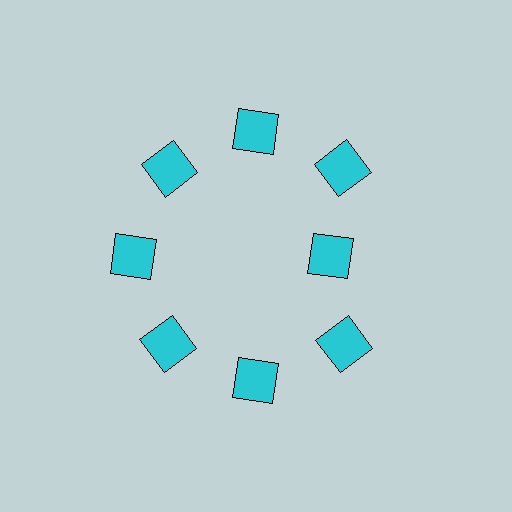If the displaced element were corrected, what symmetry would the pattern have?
It would have 8-fold rotational symmetry — the pattern would map onto itself every 45 degrees.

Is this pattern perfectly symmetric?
No. The 8 cyan squares are arranged in a ring, but one element near the 3 o'clock position is pulled inward toward the center, breaking the 8-fold rotational symmetry.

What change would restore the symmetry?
The symmetry would be restored by moving it outward, back onto the ring so that all 8 squares sit at equal angles and equal distance from the center.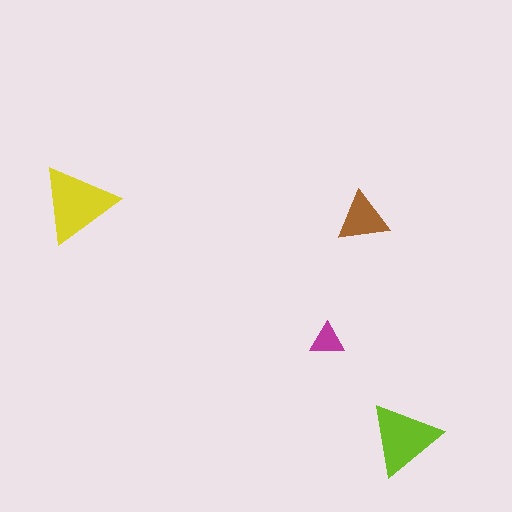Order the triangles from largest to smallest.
the yellow one, the lime one, the brown one, the magenta one.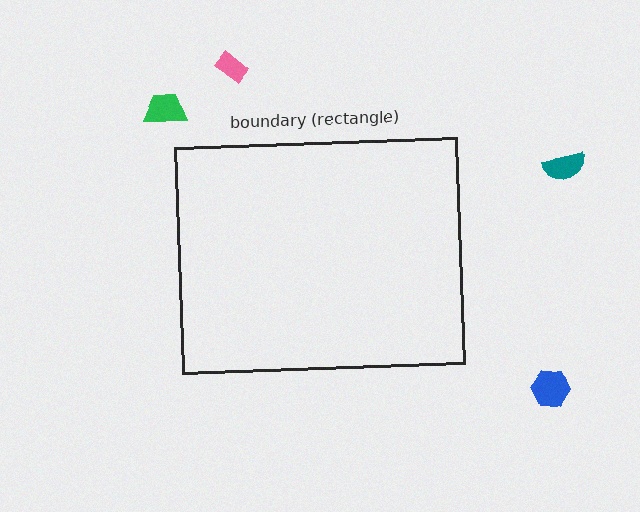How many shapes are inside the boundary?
0 inside, 4 outside.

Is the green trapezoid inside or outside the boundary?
Outside.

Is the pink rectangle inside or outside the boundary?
Outside.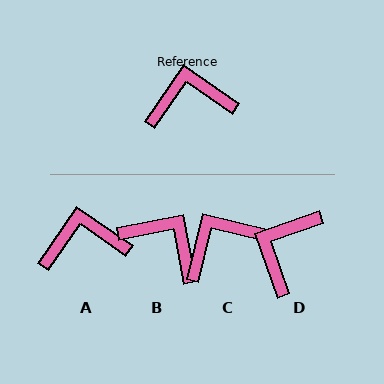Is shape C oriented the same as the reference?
No, it is off by about 21 degrees.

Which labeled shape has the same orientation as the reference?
A.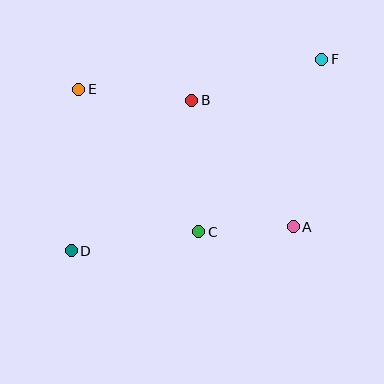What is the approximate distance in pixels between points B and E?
The distance between B and E is approximately 113 pixels.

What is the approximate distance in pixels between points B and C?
The distance between B and C is approximately 132 pixels.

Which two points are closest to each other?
Points A and C are closest to each other.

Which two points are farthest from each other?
Points D and F are farthest from each other.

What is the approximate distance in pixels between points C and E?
The distance between C and E is approximately 186 pixels.